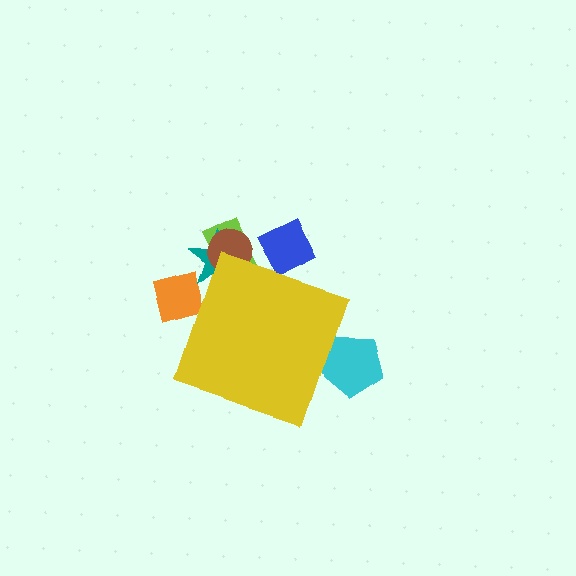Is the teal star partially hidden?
Yes, the teal star is partially hidden behind the yellow diamond.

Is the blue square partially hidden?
Yes, the blue square is partially hidden behind the yellow diamond.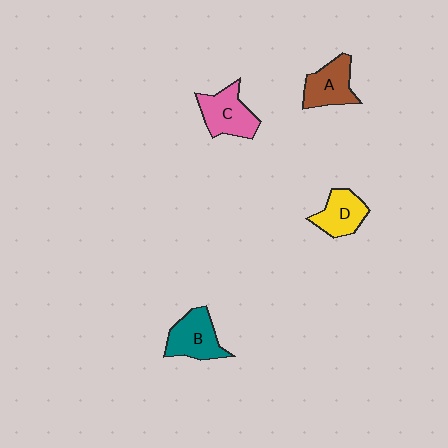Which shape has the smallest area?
Shape D (yellow).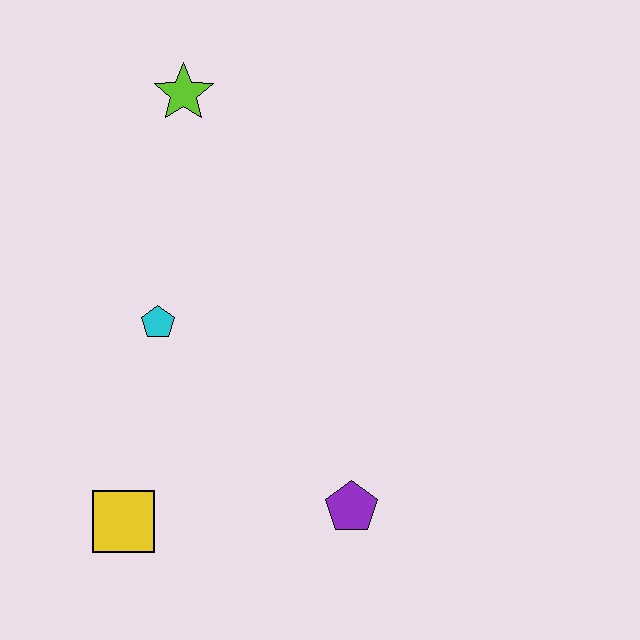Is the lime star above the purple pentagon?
Yes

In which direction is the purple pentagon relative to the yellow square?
The purple pentagon is to the right of the yellow square.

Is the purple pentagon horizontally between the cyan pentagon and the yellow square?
No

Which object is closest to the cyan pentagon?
The yellow square is closest to the cyan pentagon.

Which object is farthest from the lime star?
The purple pentagon is farthest from the lime star.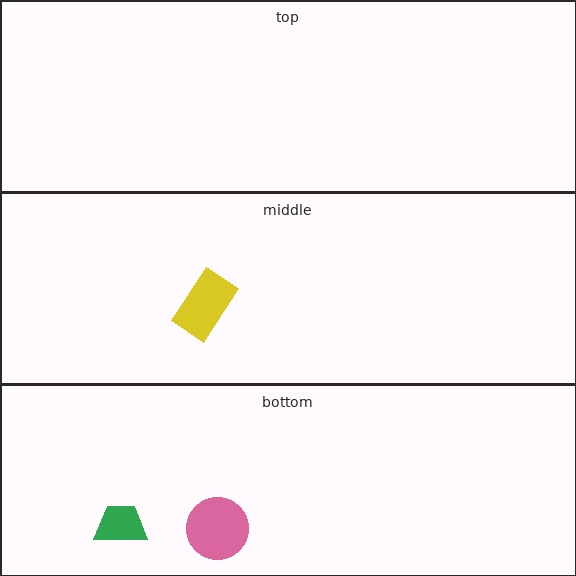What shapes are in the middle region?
The yellow rectangle.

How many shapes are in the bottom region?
2.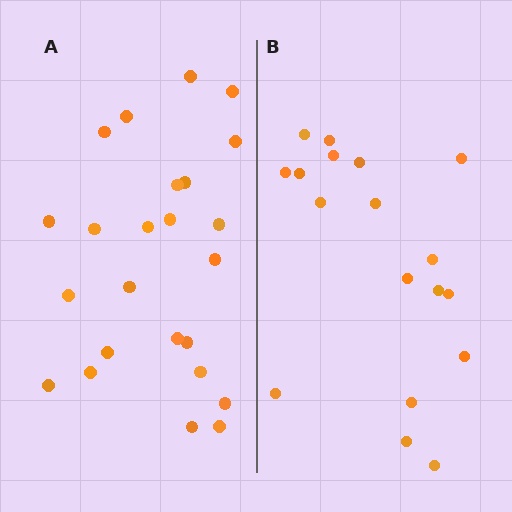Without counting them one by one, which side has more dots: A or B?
Region A (the left region) has more dots.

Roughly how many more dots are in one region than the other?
Region A has about 6 more dots than region B.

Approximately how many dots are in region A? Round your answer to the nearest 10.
About 20 dots. (The exact count is 24, which rounds to 20.)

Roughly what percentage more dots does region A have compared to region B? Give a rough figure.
About 35% more.